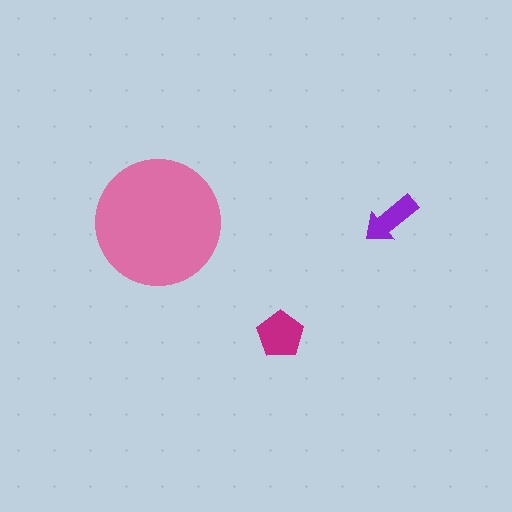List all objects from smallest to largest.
The purple arrow, the magenta pentagon, the pink circle.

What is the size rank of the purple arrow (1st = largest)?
3rd.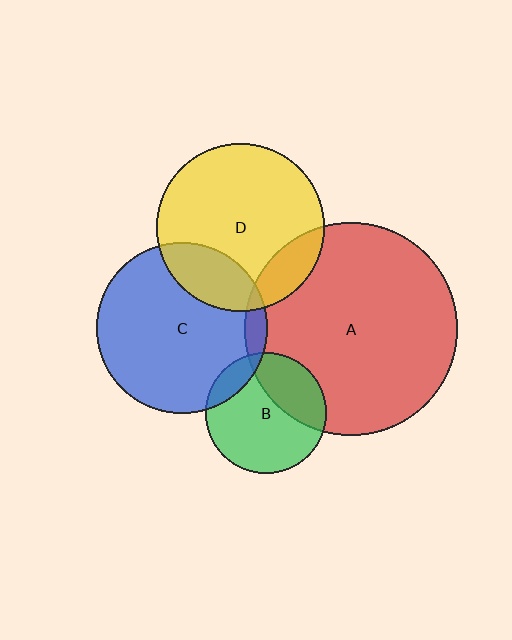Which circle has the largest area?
Circle A (red).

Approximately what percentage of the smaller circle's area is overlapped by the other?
Approximately 30%.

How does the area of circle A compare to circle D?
Approximately 1.6 times.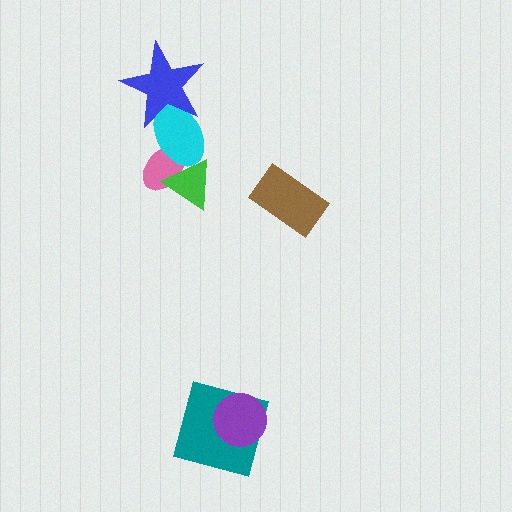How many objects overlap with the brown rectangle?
0 objects overlap with the brown rectangle.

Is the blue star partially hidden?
No, no other shape covers it.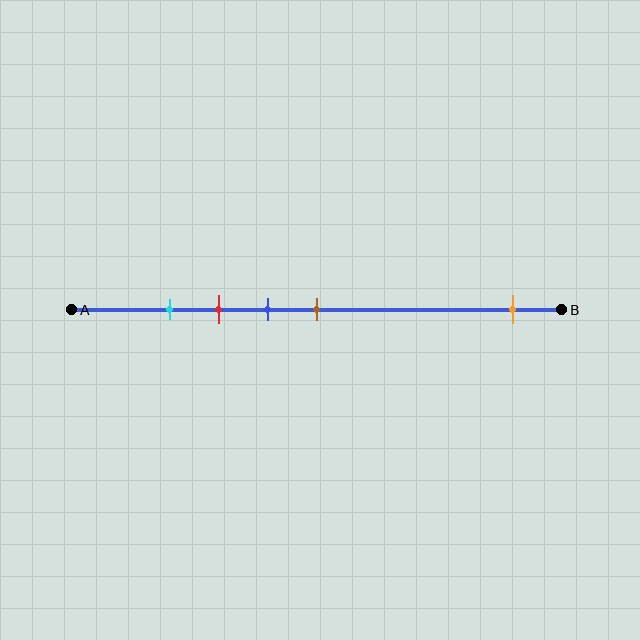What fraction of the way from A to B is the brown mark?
The brown mark is approximately 50% (0.5) of the way from A to B.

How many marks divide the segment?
There are 5 marks dividing the segment.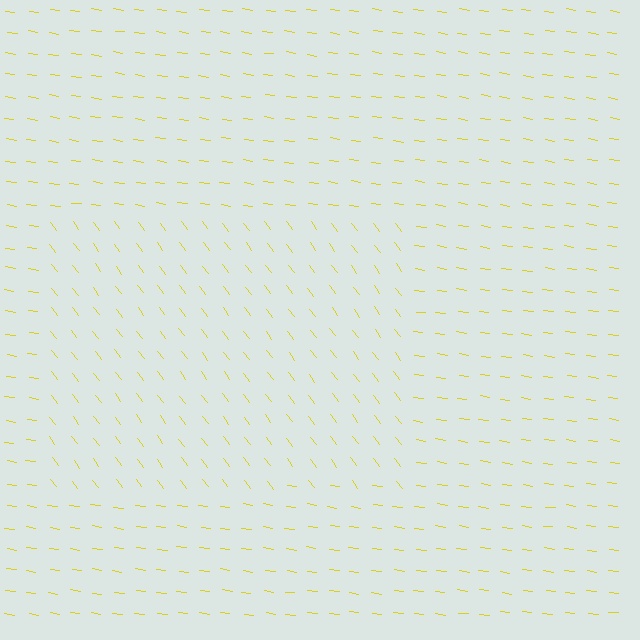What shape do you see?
I see a rectangle.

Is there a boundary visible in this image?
Yes, there is a texture boundary formed by a change in line orientation.